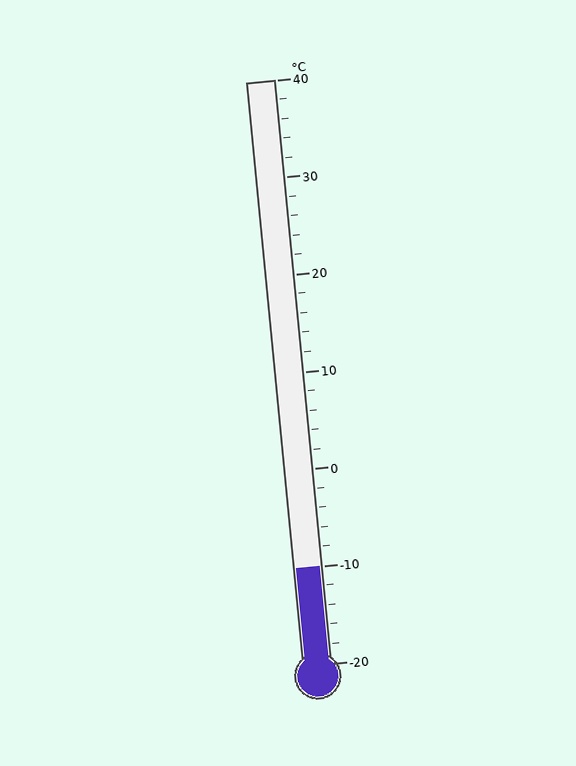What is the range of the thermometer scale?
The thermometer scale ranges from -20°C to 40°C.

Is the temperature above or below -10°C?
The temperature is at -10°C.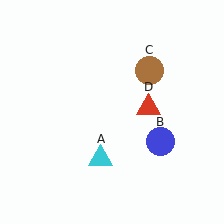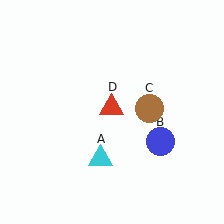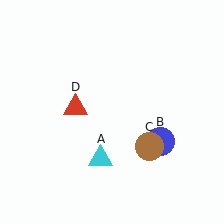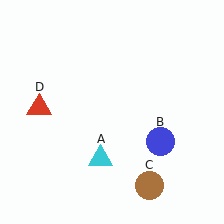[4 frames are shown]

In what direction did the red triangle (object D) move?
The red triangle (object D) moved left.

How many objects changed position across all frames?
2 objects changed position: brown circle (object C), red triangle (object D).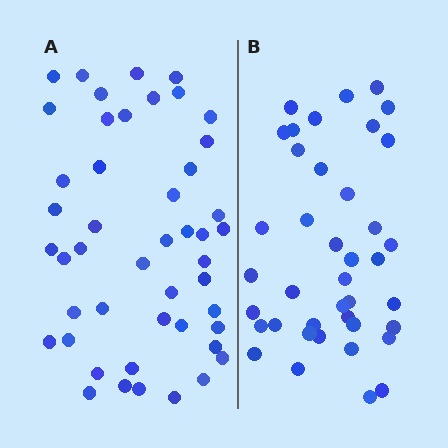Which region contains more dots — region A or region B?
Region A (the left region) has more dots.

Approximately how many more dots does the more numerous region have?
Region A has roughly 8 or so more dots than region B.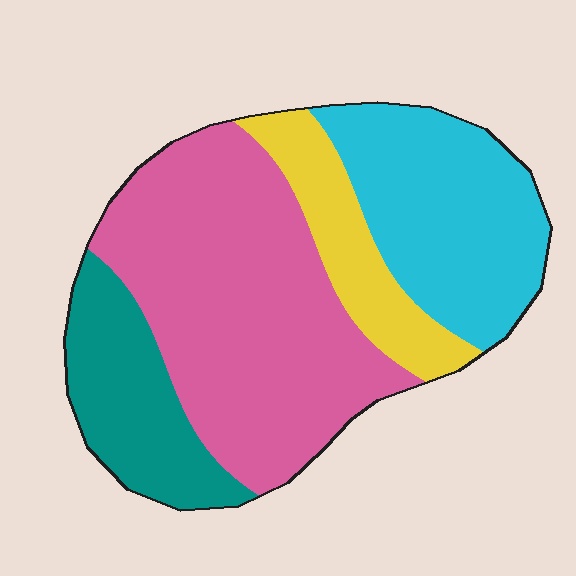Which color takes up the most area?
Pink, at roughly 45%.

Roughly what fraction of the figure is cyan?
Cyan covers around 25% of the figure.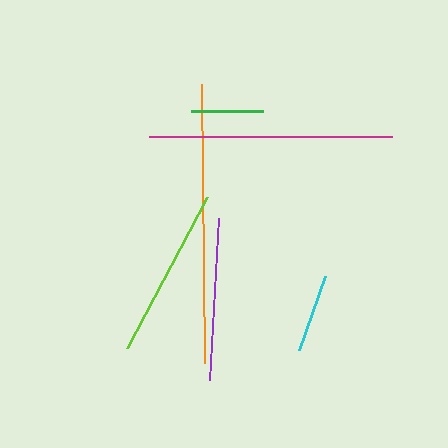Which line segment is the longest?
The orange line is the longest at approximately 279 pixels.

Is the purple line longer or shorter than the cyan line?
The purple line is longer than the cyan line.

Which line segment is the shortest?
The green line is the shortest at approximately 73 pixels.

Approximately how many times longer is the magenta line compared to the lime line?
The magenta line is approximately 1.4 times the length of the lime line.